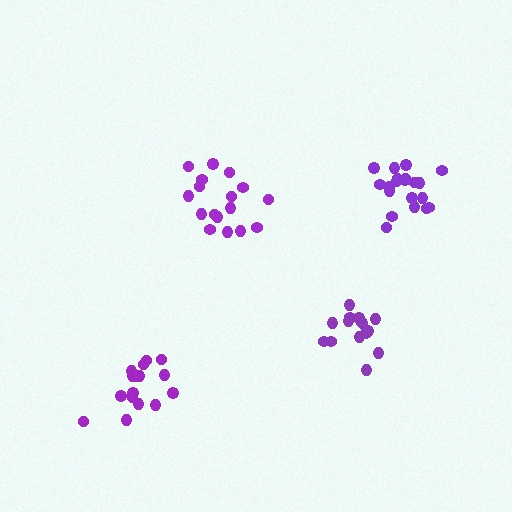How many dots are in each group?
Group 1: 16 dots, Group 2: 16 dots, Group 3: 20 dots, Group 4: 17 dots (69 total).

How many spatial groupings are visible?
There are 4 spatial groupings.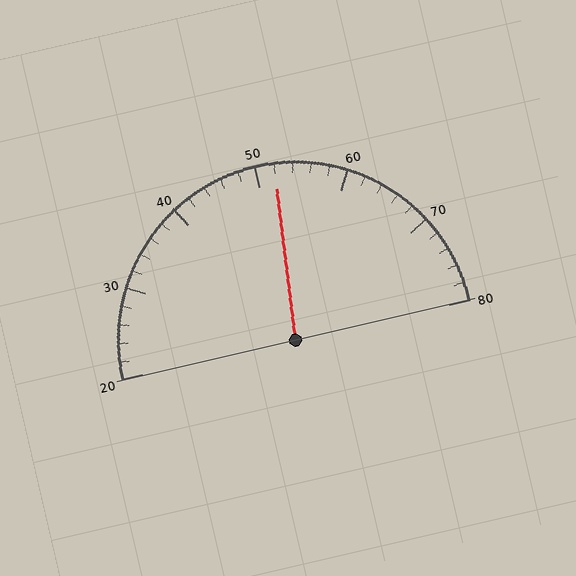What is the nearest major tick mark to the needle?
The nearest major tick mark is 50.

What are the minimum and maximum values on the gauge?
The gauge ranges from 20 to 80.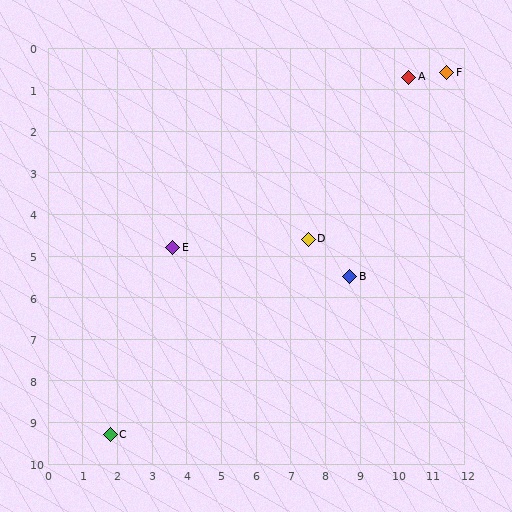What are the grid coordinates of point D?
Point D is at approximately (7.5, 4.6).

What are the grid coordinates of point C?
Point C is at approximately (1.8, 9.3).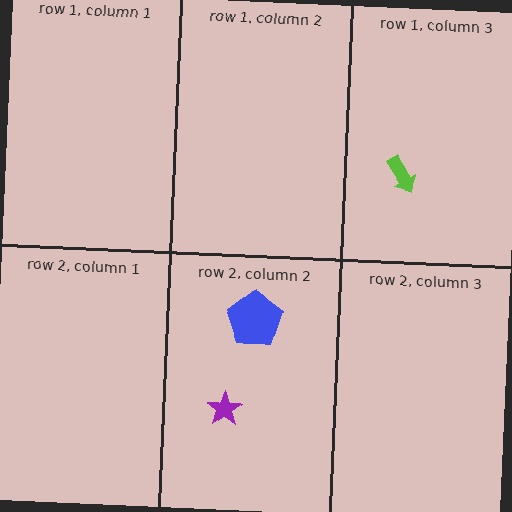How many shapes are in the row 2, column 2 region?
2.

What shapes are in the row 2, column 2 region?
The blue pentagon, the purple star.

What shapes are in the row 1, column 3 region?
The lime arrow.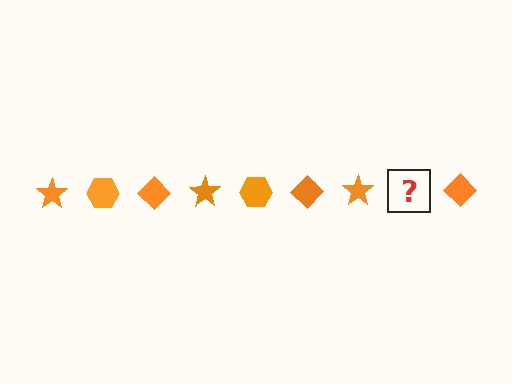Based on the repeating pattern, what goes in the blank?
The blank should be an orange hexagon.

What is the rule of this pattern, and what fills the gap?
The rule is that the pattern cycles through star, hexagon, diamond shapes in orange. The gap should be filled with an orange hexagon.